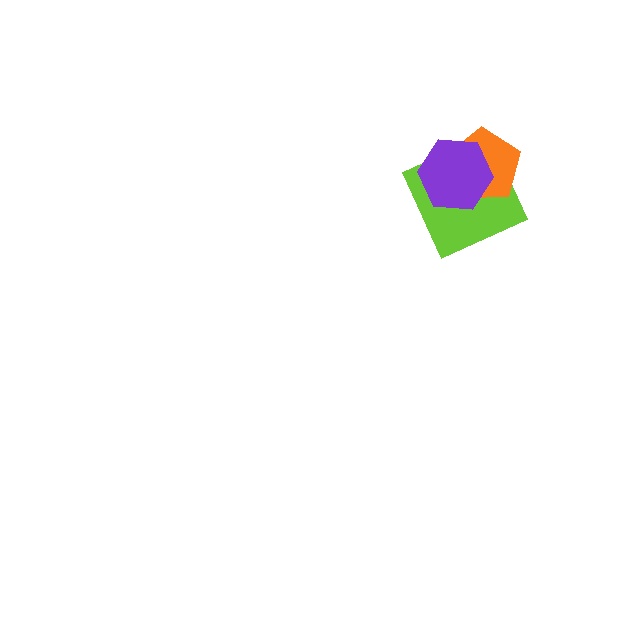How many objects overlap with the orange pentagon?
2 objects overlap with the orange pentagon.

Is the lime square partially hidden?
Yes, it is partially covered by another shape.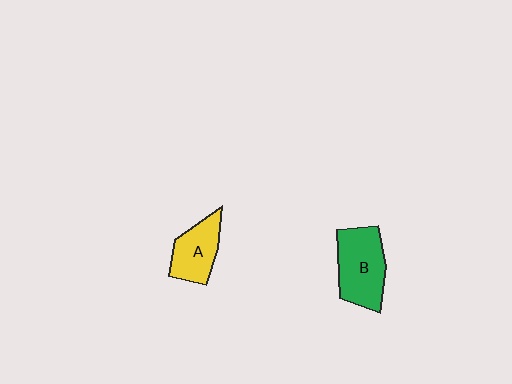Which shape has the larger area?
Shape B (green).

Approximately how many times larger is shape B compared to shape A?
Approximately 1.4 times.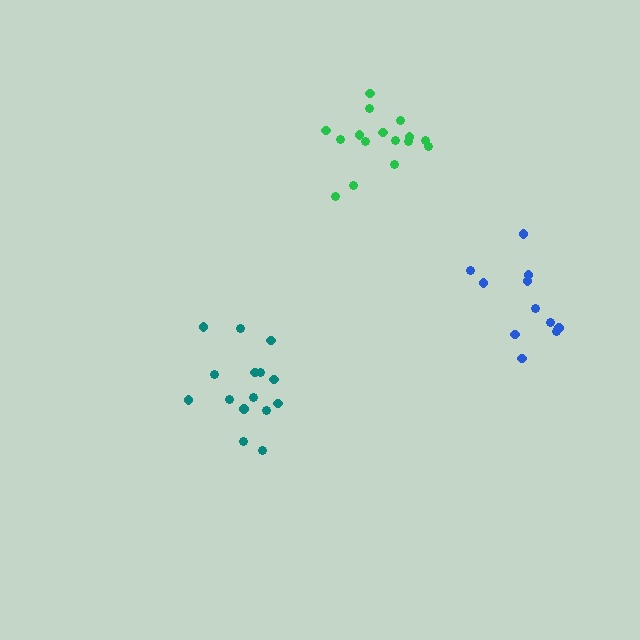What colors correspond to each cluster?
The clusters are colored: green, blue, teal.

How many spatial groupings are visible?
There are 3 spatial groupings.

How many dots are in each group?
Group 1: 16 dots, Group 2: 11 dots, Group 3: 15 dots (42 total).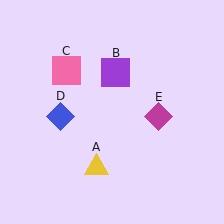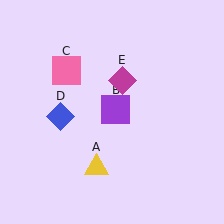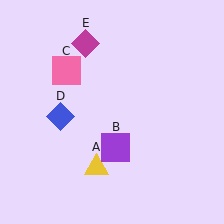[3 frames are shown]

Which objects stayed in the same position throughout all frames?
Yellow triangle (object A) and pink square (object C) and blue diamond (object D) remained stationary.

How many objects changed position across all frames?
2 objects changed position: purple square (object B), magenta diamond (object E).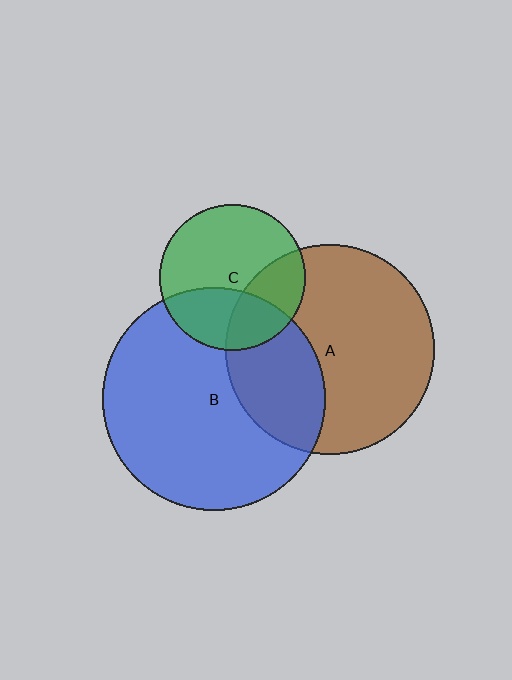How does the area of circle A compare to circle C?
Approximately 2.1 times.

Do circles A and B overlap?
Yes.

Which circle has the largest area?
Circle B (blue).